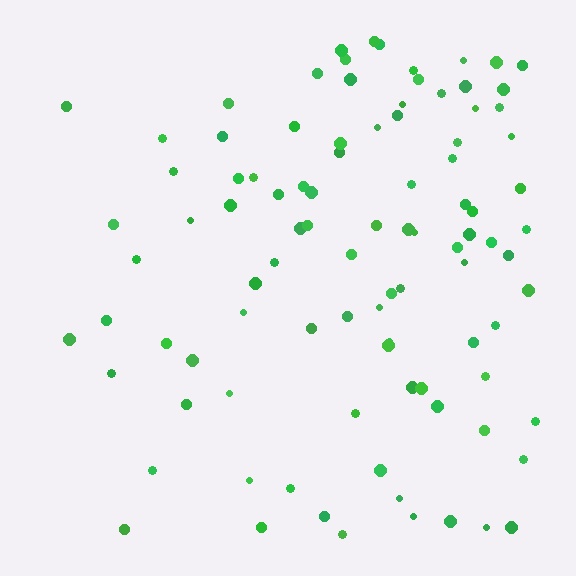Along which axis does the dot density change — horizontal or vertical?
Horizontal.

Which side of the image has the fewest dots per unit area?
The left.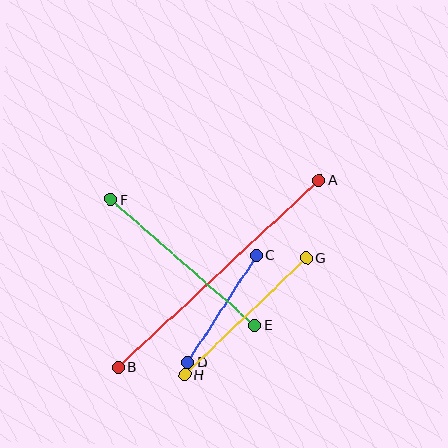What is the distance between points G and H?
The distance is approximately 168 pixels.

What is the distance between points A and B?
The distance is approximately 275 pixels.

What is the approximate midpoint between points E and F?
The midpoint is at approximately (182, 262) pixels.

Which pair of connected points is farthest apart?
Points A and B are farthest apart.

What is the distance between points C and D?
The distance is approximately 127 pixels.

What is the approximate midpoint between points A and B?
The midpoint is at approximately (219, 274) pixels.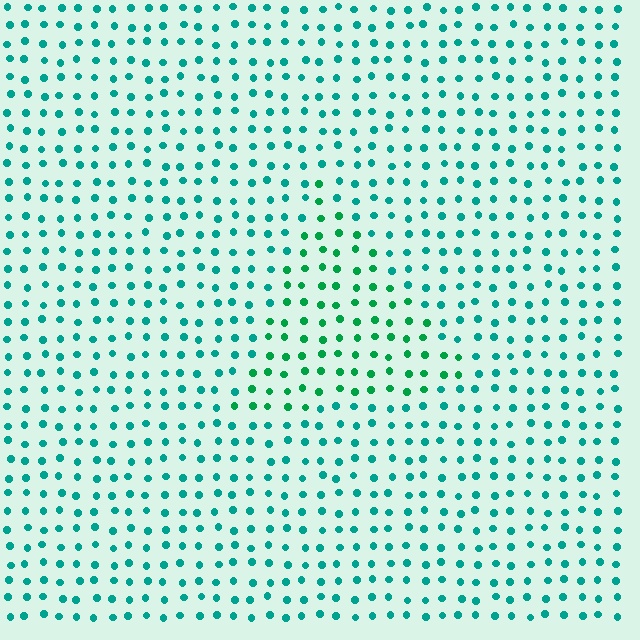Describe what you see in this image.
The image is filled with small teal elements in a uniform arrangement. A triangle-shaped region is visible where the elements are tinted to a slightly different hue, forming a subtle color boundary.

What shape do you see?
I see a triangle.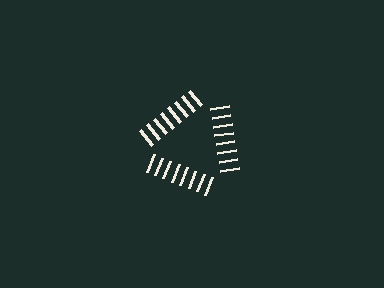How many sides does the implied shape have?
3 sides — the line-ends trace a triangle.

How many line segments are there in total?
24 — 8 along each of the 3 edges.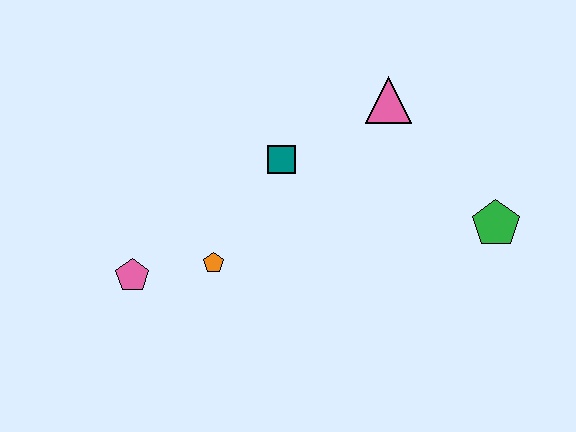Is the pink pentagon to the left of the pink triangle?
Yes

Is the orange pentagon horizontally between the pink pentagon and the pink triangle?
Yes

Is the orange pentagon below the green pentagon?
Yes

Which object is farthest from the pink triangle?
The pink pentagon is farthest from the pink triangle.